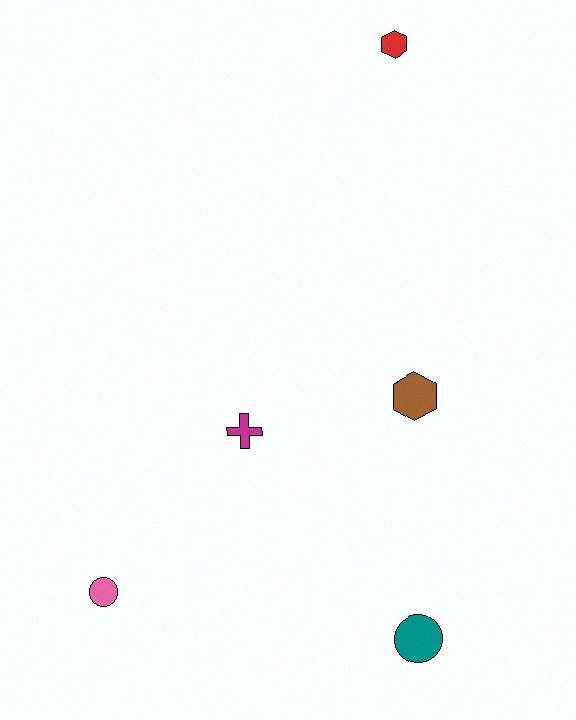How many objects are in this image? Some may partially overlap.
There are 5 objects.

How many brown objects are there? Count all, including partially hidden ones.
There is 1 brown object.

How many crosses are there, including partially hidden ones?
There is 1 cross.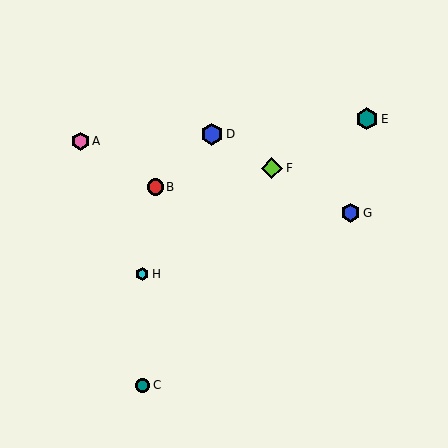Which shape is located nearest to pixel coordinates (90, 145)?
The pink hexagon (labeled A) at (80, 141) is nearest to that location.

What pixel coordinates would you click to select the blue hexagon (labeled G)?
Click at (350, 213) to select the blue hexagon G.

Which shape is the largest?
The blue hexagon (labeled D) is the largest.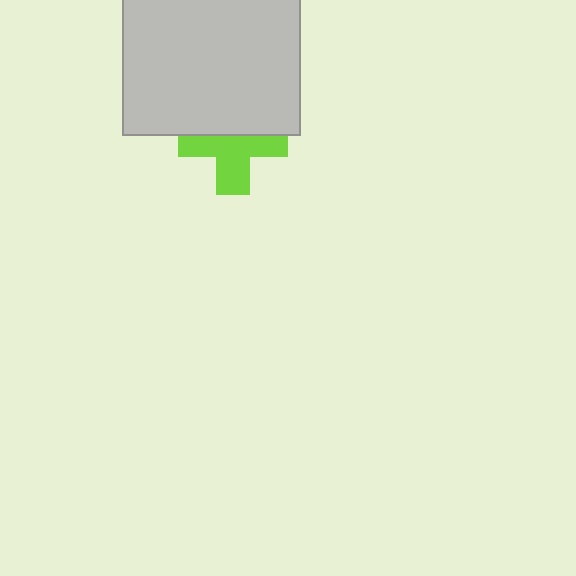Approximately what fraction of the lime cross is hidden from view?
Roughly 41% of the lime cross is hidden behind the light gray square.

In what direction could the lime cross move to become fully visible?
The lime cross could move down. That would shift it out from behind the light gray square entirely.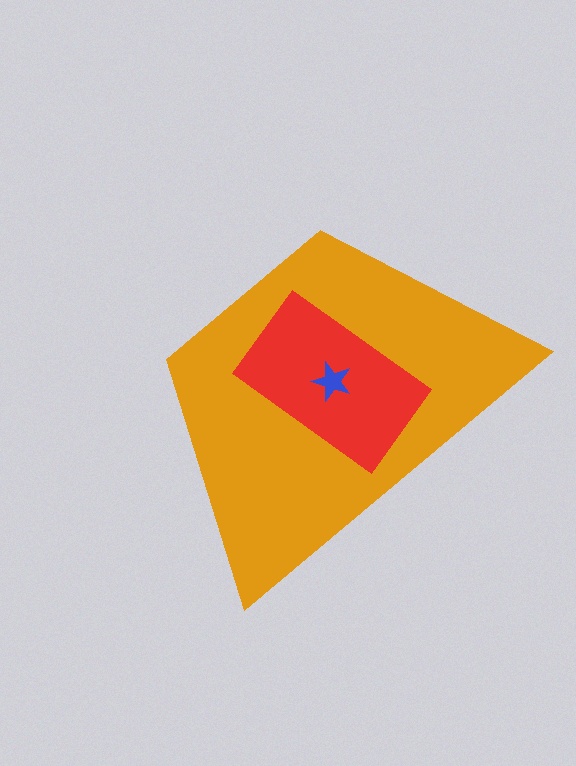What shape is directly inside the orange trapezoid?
The red rectangle.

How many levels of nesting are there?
3.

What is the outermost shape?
The orange trapezoid.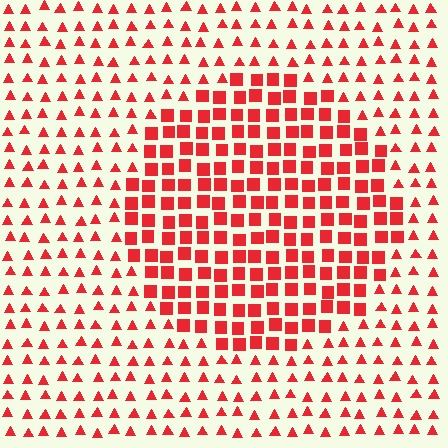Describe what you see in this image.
The image is filled with small red elements arranged in a uniform grid. A circle-shaped region contains squares, while the surrounding area contains triangles. The boundary is defined purely by the change in element shape.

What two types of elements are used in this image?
The image uses squares inside the circle region and triangles outside it.